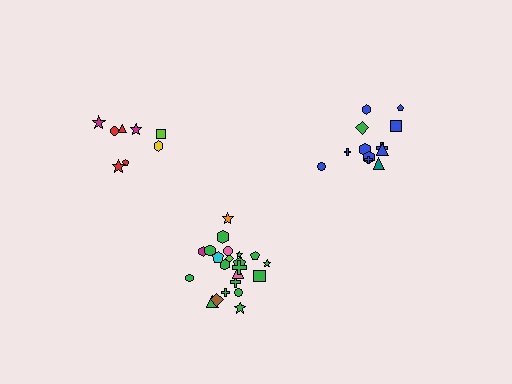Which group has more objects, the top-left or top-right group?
The top-right group.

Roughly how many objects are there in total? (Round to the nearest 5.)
Roughly 40 objects in total.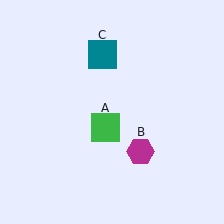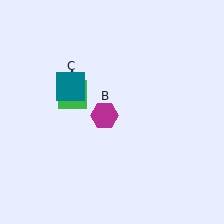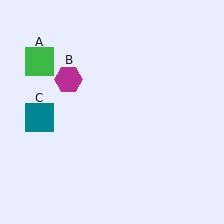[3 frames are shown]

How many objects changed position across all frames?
3 objects changed position: green square (object A), magenta hexagon (object B), teal square (object C).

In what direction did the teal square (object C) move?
The teal square (object C) moved down and to the left.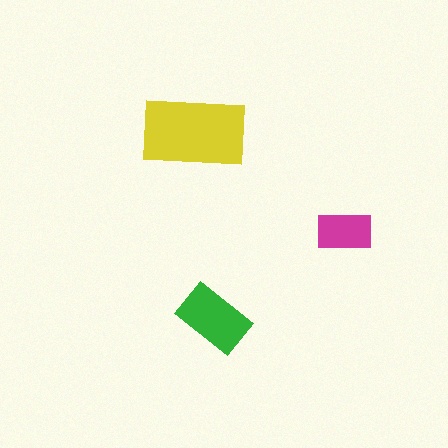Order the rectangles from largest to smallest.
the yellow one, the green one, the magenta one.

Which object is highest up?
The yellow rectangle is topmost.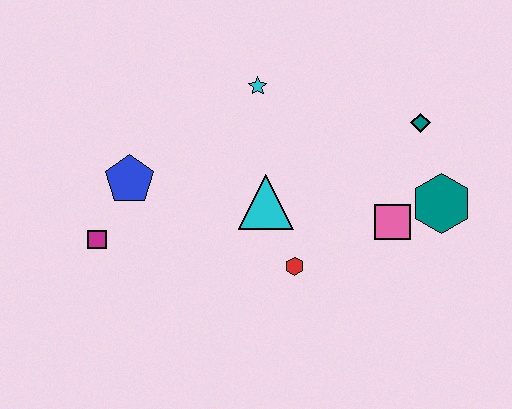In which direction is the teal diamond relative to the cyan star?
The teal diamond is to the right of the cyan star.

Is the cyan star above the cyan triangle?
Yes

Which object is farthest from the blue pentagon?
The teal hexagon is farthest from the blue pentagon.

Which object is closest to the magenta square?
The blue pentagon is closest to the magenta square.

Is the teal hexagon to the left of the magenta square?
No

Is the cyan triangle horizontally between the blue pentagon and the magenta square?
No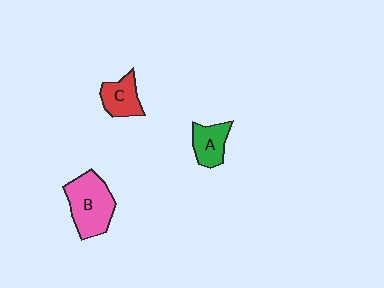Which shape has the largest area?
Shape B (pink).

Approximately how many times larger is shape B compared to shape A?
Approximately 1.8 times.